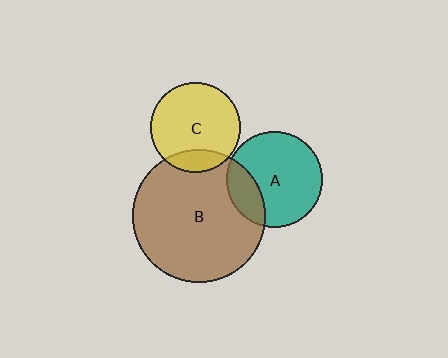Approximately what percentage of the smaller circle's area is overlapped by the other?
Approximately 20%.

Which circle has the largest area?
Circle B (brown).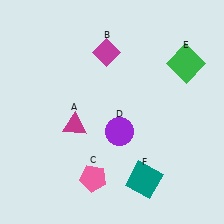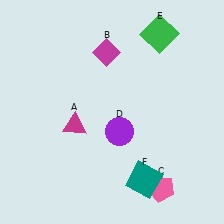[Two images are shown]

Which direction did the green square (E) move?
The green square (E) moved up.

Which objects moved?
The objects that moved are: the pink pentagon (C), the green square (E).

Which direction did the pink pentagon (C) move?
The pink pentagon (C) moved right.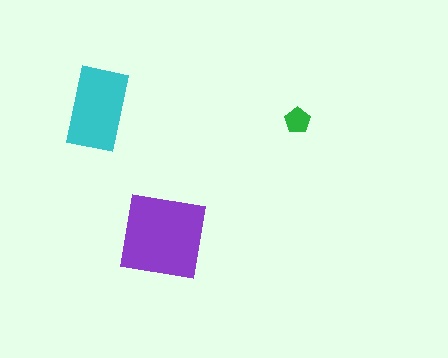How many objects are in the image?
There are 3 objects in the image.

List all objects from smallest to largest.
The green pentagon, the cyan rectangle, the purple square.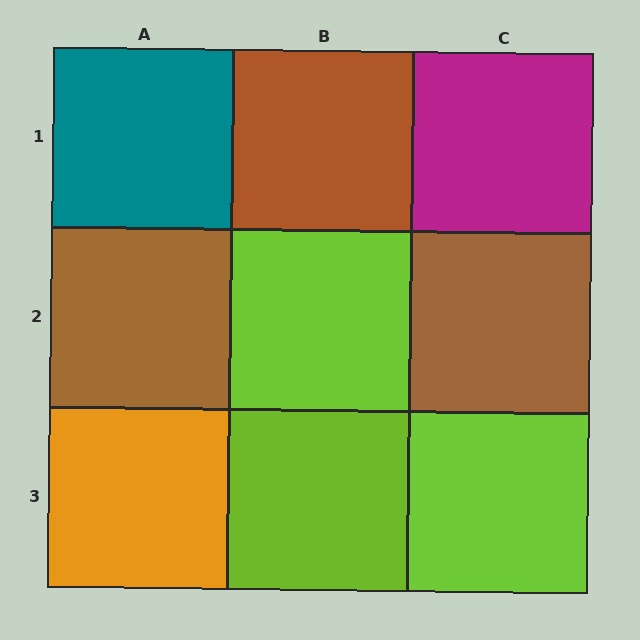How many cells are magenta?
1 cell is magenta.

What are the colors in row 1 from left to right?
Teal, brown, magenta.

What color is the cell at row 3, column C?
Lime.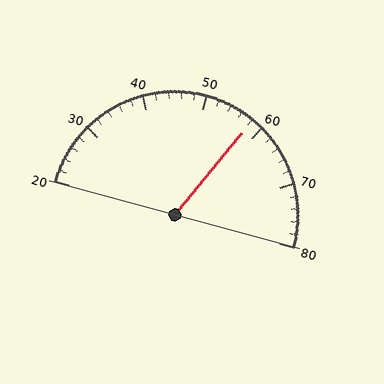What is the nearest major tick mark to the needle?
The nearest major tick mark is 60.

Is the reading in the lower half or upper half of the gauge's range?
The reading is in the upper half of the range (20 to 80).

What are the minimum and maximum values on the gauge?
The gauge ranges from 20 to 80.